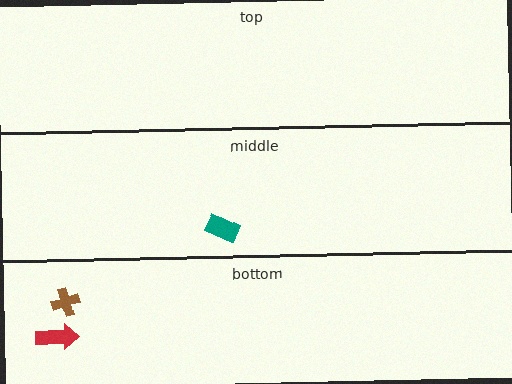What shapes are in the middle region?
The teal rectangle.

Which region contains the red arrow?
The bottom region.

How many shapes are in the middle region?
1.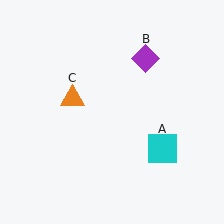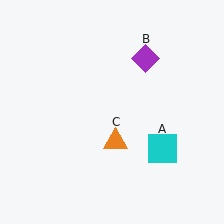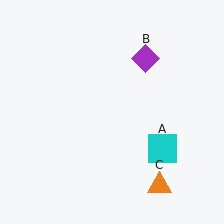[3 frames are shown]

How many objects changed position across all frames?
1 object changed position: orange triangle (object C).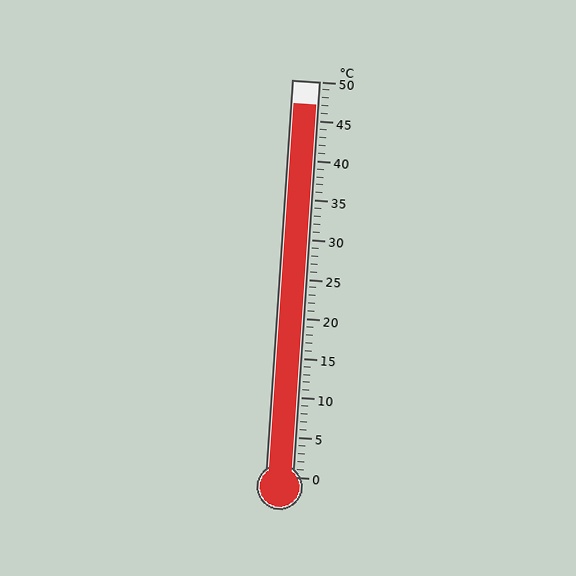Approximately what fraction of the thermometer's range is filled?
The thermometer is filled to approximately 95% of its range.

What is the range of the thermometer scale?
The thermometer scale ranges from 0°C to 50°C.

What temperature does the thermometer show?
The thermometer shows approximately 47°C.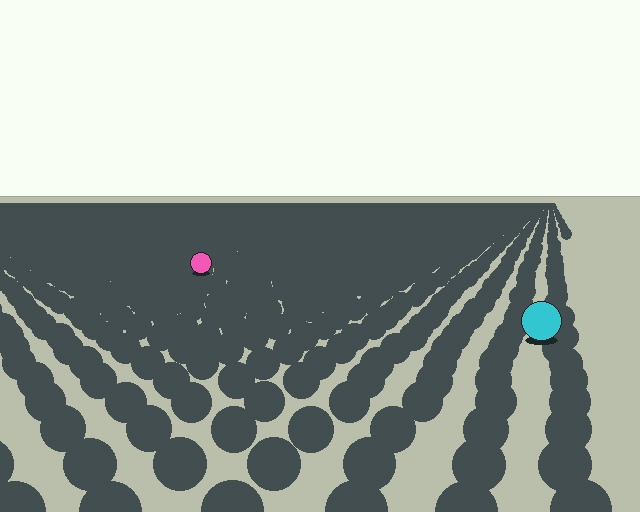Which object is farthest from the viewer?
The pink circle is farthest from the viewer. It appears smaller and the ground texture around it is denser.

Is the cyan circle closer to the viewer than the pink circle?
Yes. The cyan circle is closer — you can tell from the texture gradient: the ground texture is coarser near it.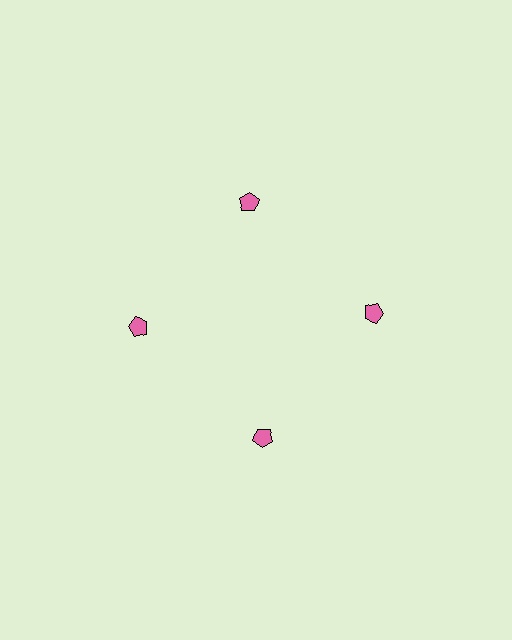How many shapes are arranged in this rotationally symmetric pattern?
There are 4 shapes, arranged in 4 groups of 1.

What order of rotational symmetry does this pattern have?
This pattern has 4-fold rotational symmetry.